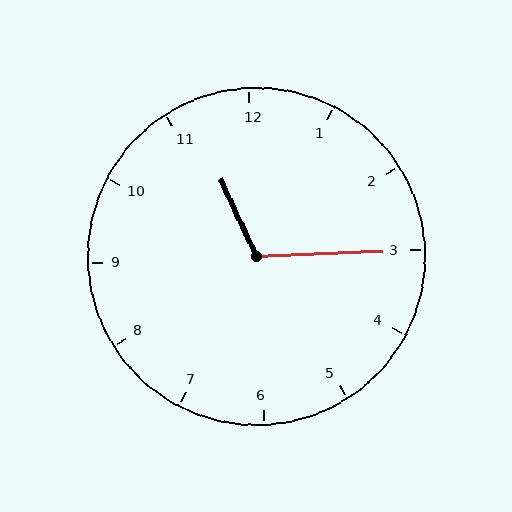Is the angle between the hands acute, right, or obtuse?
It is obtuse.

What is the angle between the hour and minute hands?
Approximately 112 degrees.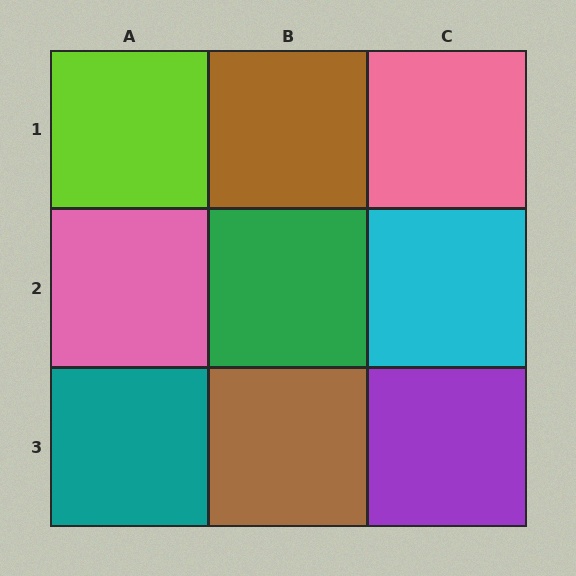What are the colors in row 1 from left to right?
Lime, brown, pink.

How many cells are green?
1 cell is green.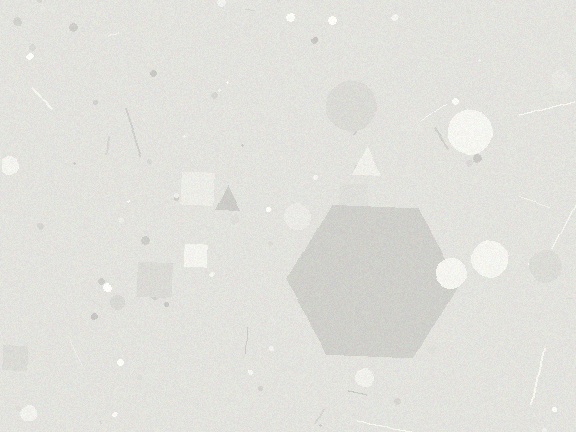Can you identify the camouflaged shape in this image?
The camouflaged shape is a hexagon.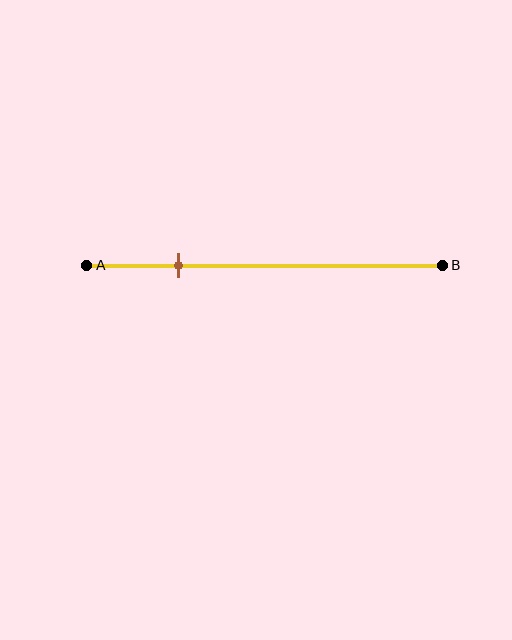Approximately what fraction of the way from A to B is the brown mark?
The brown mark is approximately 25% of the way from A to B.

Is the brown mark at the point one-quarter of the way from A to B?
Yes, the mark is approximately at the one-quarter point.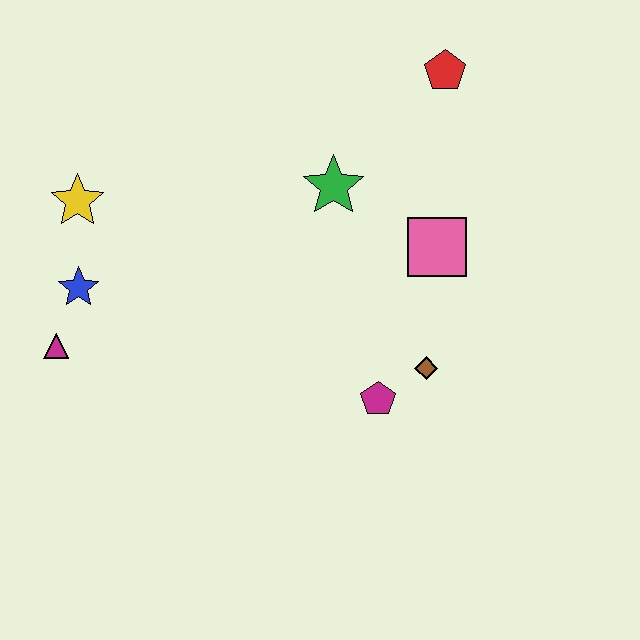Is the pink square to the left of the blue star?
No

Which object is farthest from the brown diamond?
The yellow star is farthest from the brown diamond.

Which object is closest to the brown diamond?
The magenta pentagon is closest to the brown diamond.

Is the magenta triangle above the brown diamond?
Yes